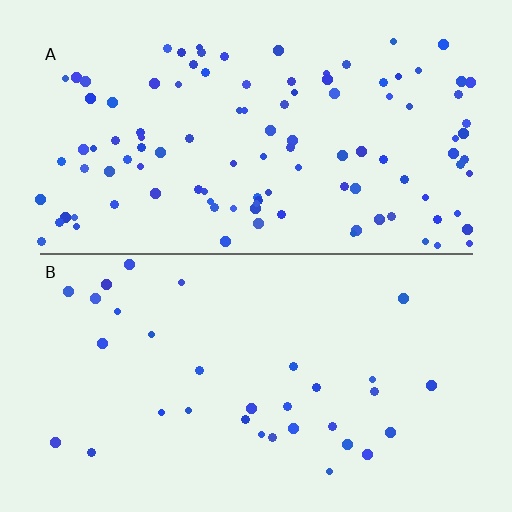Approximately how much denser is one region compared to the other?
Approximately 3.4× — region A over region B.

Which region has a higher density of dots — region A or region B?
A (the top).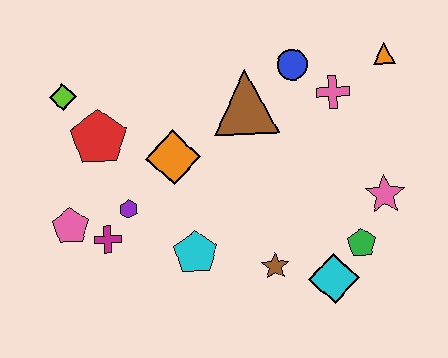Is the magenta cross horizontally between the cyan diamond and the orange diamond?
No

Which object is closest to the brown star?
The cyan diamond is closest to the brown star.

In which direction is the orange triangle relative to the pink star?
The orange triangle is above the pink star.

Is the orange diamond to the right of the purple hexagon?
Yes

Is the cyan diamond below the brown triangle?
Yes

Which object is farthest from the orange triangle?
The pink pentagon is farthest from the orange triangle.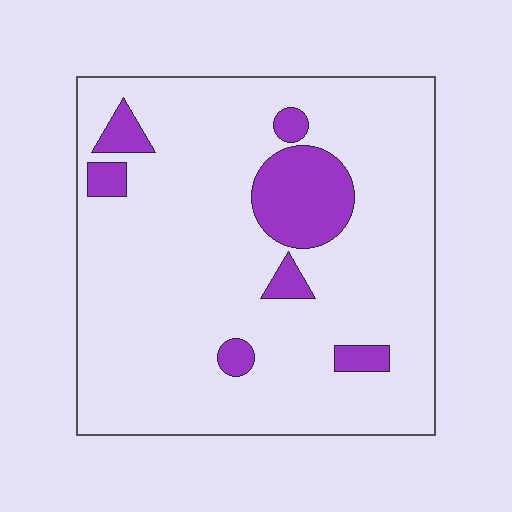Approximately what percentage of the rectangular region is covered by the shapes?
Approximately 15%.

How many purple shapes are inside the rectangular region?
7.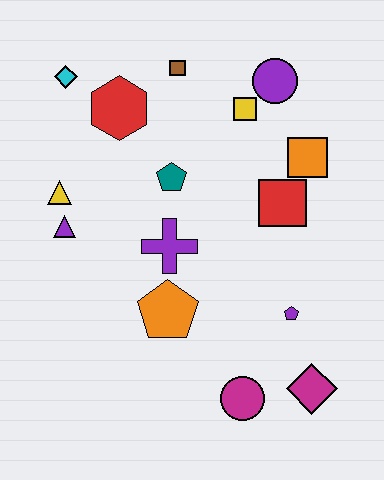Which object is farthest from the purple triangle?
The magenta diamond is farthest from the purple triangle.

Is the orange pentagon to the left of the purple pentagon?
Yes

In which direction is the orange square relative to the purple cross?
The orange square is to the right of the purple cross.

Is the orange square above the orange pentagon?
Yes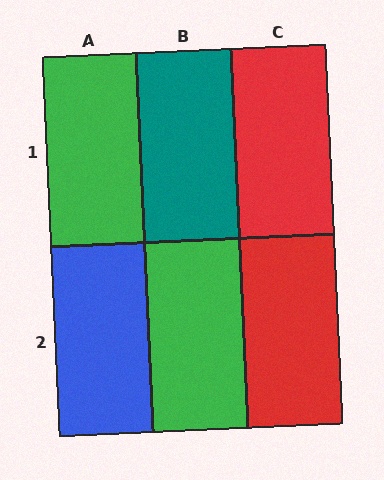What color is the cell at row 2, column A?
Blue.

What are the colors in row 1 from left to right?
Green, teal, red.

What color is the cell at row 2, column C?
Red.